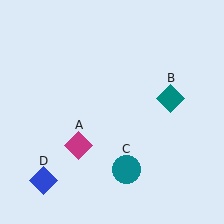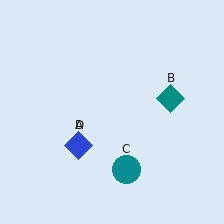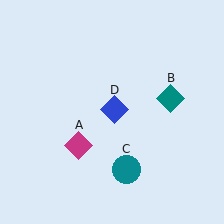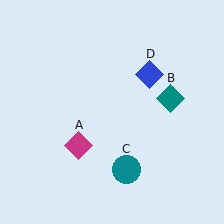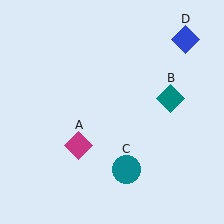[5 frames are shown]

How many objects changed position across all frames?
1 object changed position: blue diamond (object D).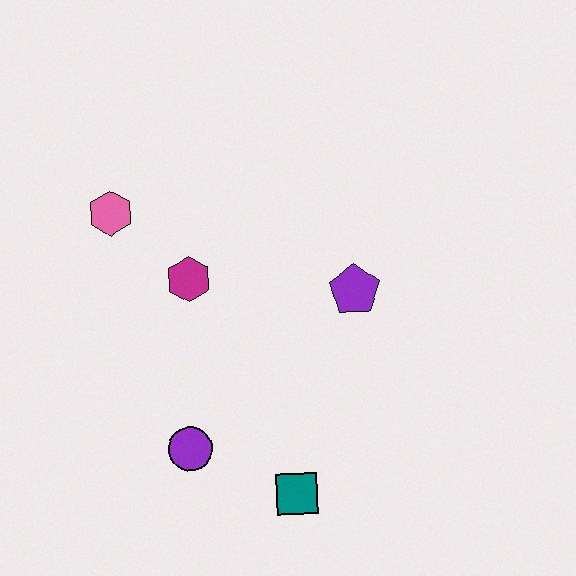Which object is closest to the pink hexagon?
The magenta hexagon is closest to the pink hexagon.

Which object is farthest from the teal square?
The pink hexagon is farthest from the teal square.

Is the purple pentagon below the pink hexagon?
Yes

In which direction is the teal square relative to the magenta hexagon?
The teal square is below the magenta hexagon.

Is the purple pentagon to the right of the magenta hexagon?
Yes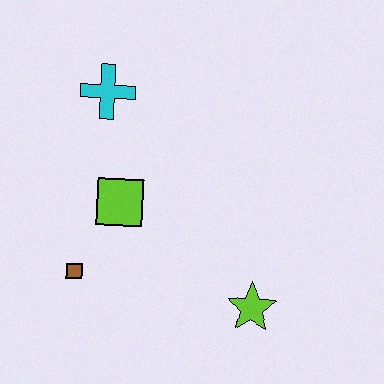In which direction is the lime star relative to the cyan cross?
The lime star is below the cyan cross.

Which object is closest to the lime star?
The lime square is closest to the lime star.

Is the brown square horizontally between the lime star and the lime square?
No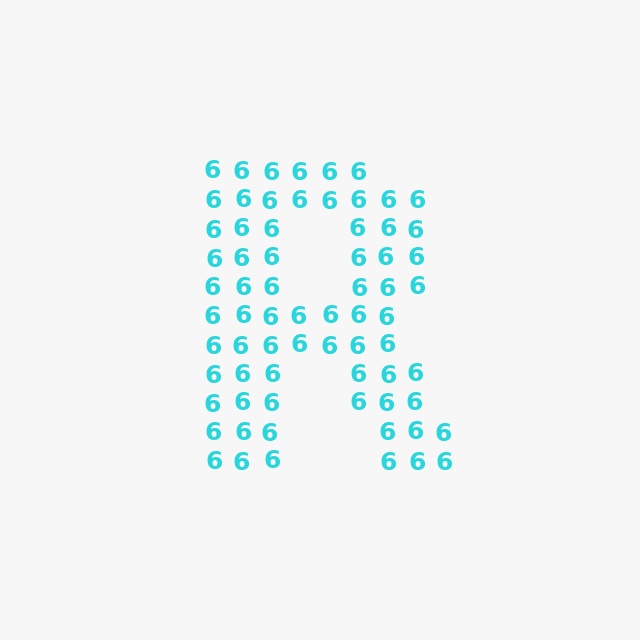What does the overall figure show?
The overall figure shows the letter R.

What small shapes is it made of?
It is made of small digit 6's.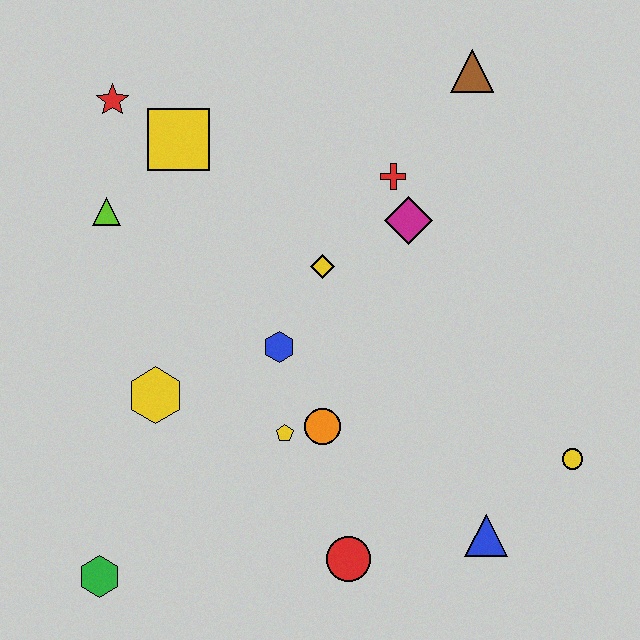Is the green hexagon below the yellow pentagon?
Yes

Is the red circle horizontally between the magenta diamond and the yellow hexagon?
Yes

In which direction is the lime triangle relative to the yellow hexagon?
The lime triangle is above the yellow hexagon.